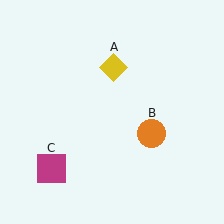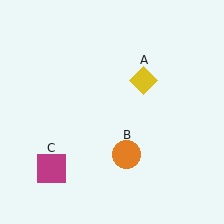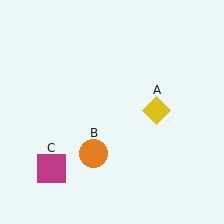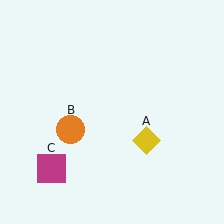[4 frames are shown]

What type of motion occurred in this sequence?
The yellow diamond (object A), orange circle (object B) rotated clockwise around the center of the scene.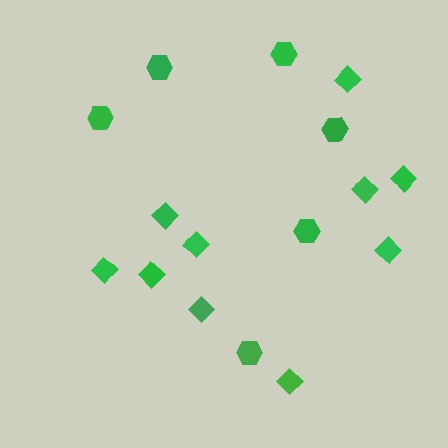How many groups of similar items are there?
There are 2 groups: one group of diamonds (10) and one group of hexagons (6).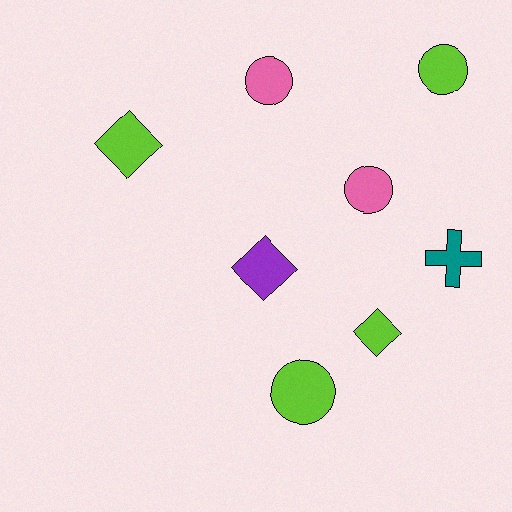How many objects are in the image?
There are 8 objects.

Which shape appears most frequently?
Circle, with 4 objects.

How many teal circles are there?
There are no teal circles.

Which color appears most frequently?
Lime, with 4 objects.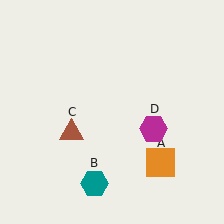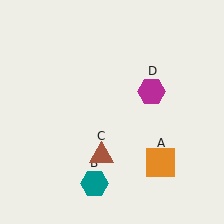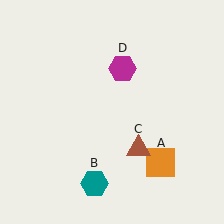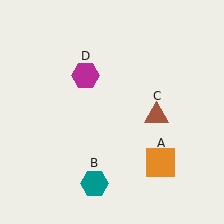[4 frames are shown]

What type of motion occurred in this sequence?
The brown triangle (object C), magenta hexagon (object D) rotated counterclockwise around the center of the scene.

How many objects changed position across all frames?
2 objects changed position: brown triangle (object C), magenta hexagon (object D).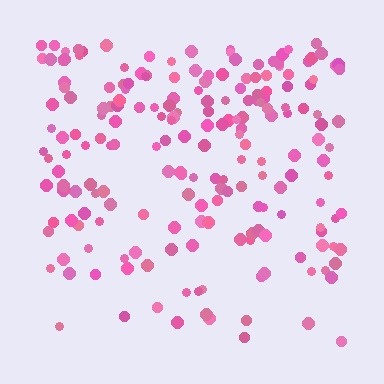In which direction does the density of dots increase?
From bottom to top, with the top side densest.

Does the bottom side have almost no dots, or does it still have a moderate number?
Still a moderate number, just noticeably fewer than the top.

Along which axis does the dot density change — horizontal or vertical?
Vertical.